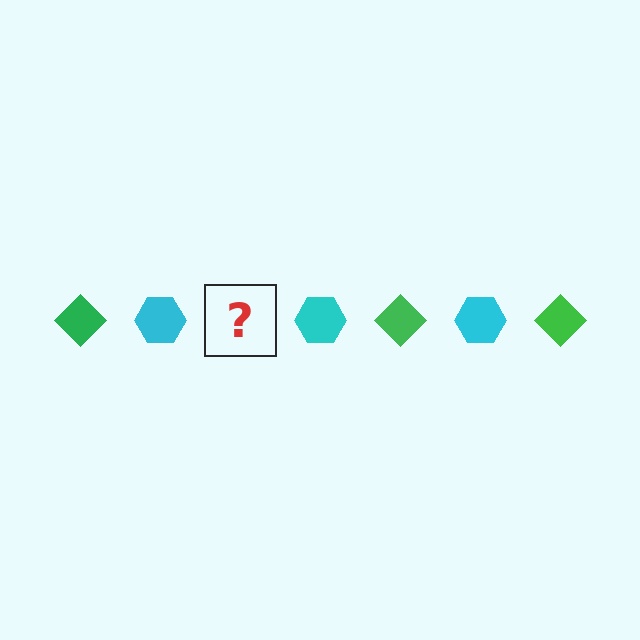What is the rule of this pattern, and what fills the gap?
The rule is that the pattern alternates between green diamond and cyan hexagon. The gap should be filled with a green diamond.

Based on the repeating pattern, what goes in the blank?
The blank should be a green diamond.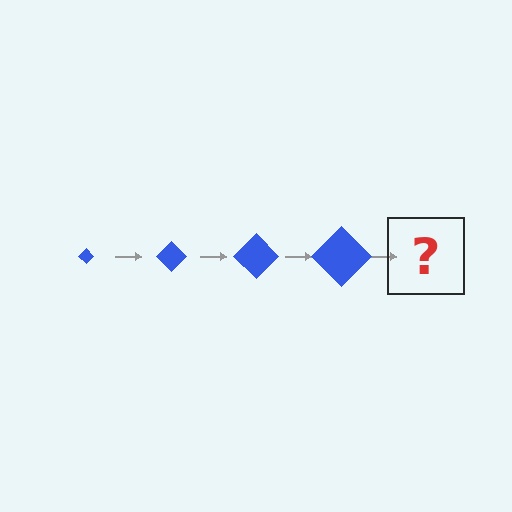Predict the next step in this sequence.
The next step is a blue diamond, larger than the previous one.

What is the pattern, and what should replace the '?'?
The pattern is that the diamond gets progressively larger each step. The '?' should be a blue diamond, larger than the previous one.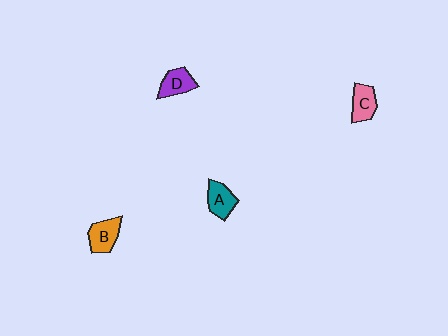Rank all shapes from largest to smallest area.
From largest to smallest: B (orange), A (teal), C (pink), D (purple).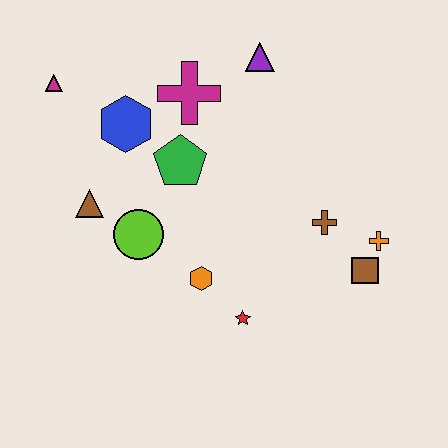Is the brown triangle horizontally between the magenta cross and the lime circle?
No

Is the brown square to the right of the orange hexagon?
Yes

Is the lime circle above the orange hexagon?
Yes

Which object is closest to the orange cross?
The brown square is closest to the orange cross.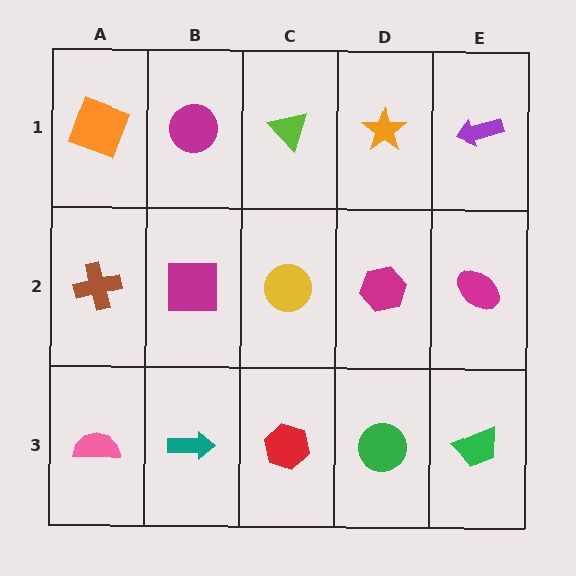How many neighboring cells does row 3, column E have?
2.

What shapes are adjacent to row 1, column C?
A yellow circle (row 2, column C), a magenta circle (row 1, column B), an orange star (row 1, column D).